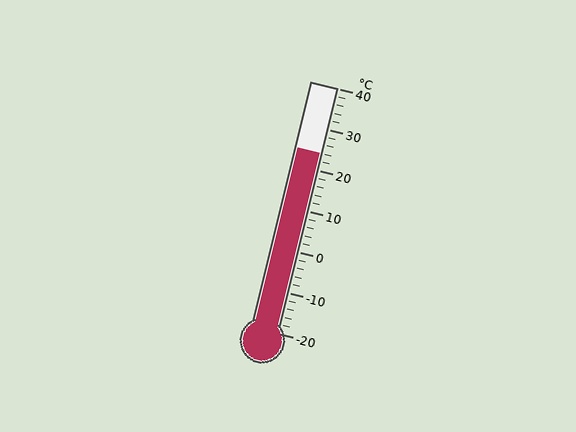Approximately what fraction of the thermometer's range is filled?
The thermometer is filled to approximately 75% of its range.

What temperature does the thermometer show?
The thermometer shows approximately 24°C.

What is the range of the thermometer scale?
The thermometer scale ranges from -20°C to 40°C.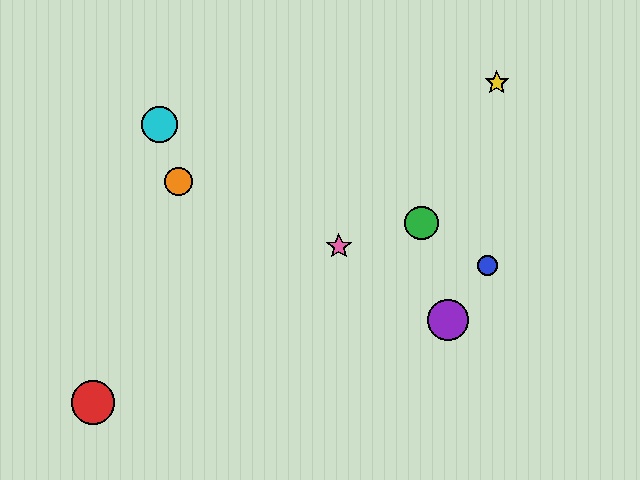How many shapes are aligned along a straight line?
3 shapes (the purple circle, the cyan circle, the pink star) are aligned along a straight line.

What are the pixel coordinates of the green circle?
The green circle is at (421, 223).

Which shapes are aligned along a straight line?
The purple circle, the cyan circle, the pink star are aligned along a straight line.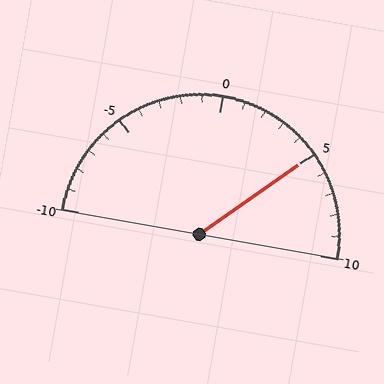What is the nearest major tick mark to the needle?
The nearest major tick mark is 5.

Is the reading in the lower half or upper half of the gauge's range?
The reading is in the upper half of the range (-10 to 10).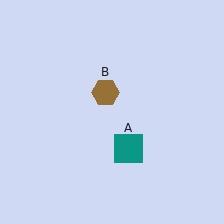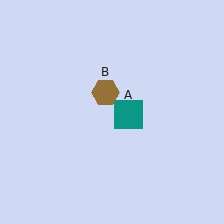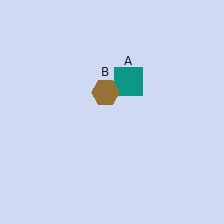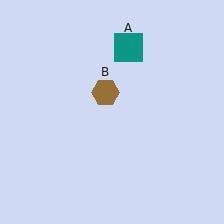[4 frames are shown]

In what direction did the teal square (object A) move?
The teal square (object A) moved up.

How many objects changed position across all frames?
1 object changed position: teal square (object A).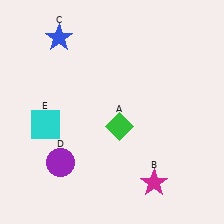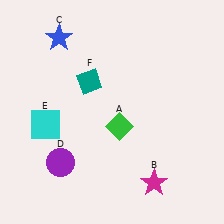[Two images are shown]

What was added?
A teal diamond (F) was added in Image 2.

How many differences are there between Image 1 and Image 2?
There is 1 difference between the two images.